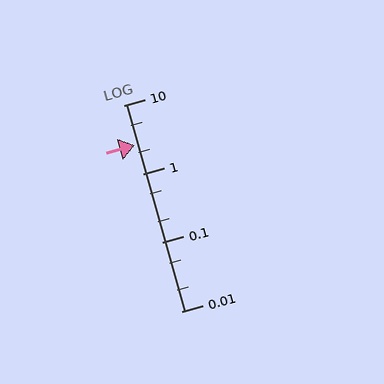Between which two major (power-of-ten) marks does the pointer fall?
The pointer is between 1 and 10.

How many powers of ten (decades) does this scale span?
The scale spans 3 decades, from 0.01 to 10.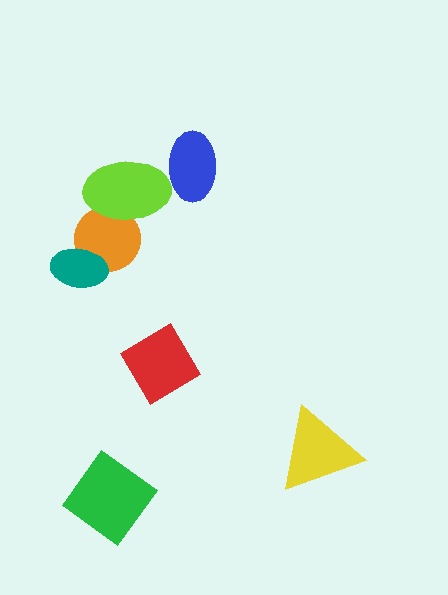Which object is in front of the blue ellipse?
The lime ellipse is in front of the blue ellipse.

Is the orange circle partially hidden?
Yes, it is partially covered by another shape.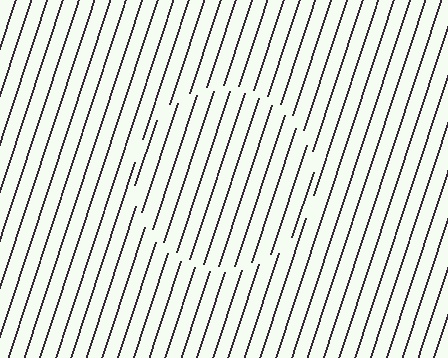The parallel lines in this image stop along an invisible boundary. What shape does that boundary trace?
An illusory circle. The interior of the shape contains the same grating, shifted by half a period — the contour is defined by the phase discontinuity where line-ends from the inner and outer gratings abut.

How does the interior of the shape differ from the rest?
The interior of the shape contains the same grating, shifted by half a period — the contour is defined by the phase discontinuity where line-ends from the inner and outer gratings abut.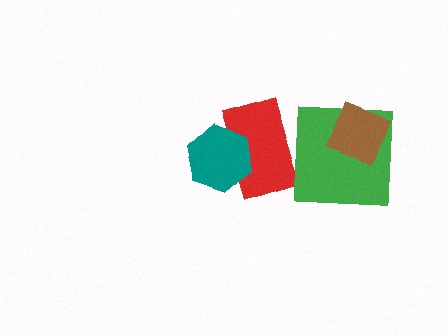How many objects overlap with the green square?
1 object overlaps with the green square.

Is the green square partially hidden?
Yes, it is partially covered by another shape.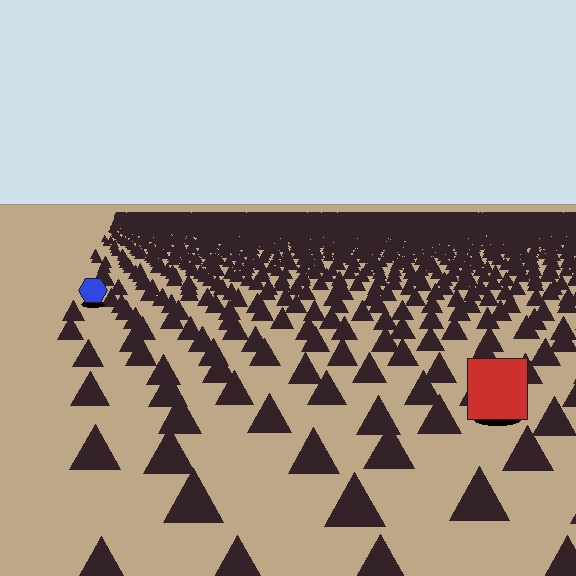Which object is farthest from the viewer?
The blue hexagon is farthest from the viewer. It appears smaller and the ground texture around it is denser.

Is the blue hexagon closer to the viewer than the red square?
No. The red square is closer — you can tell from the texture gradient: the ground texture is coarser near it.